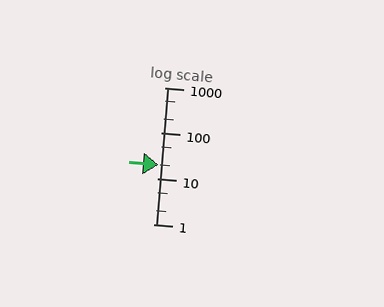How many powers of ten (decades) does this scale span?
The scale spans 3 decades, from 1 to 1000.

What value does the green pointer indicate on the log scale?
The pointer indicates approximately 20.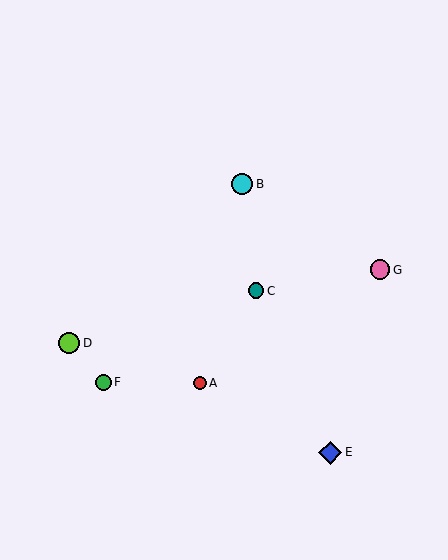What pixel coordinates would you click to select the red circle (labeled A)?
Click at (200, 383) to select the red circle A.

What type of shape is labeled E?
Shape E is a blue diamond.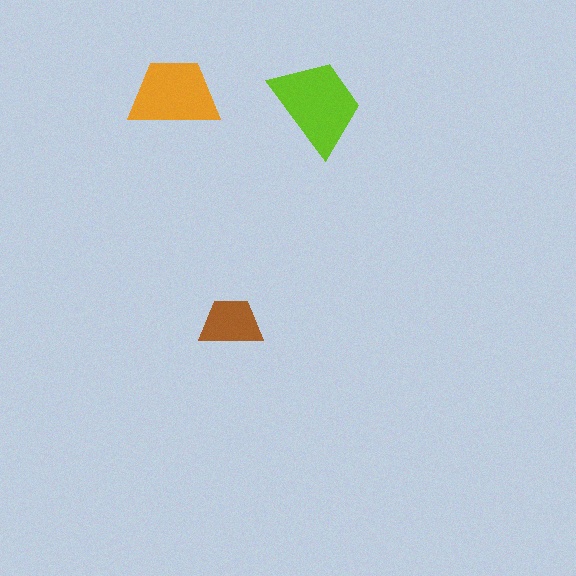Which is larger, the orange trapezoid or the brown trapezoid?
The orange one.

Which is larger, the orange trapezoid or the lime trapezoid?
The lime one.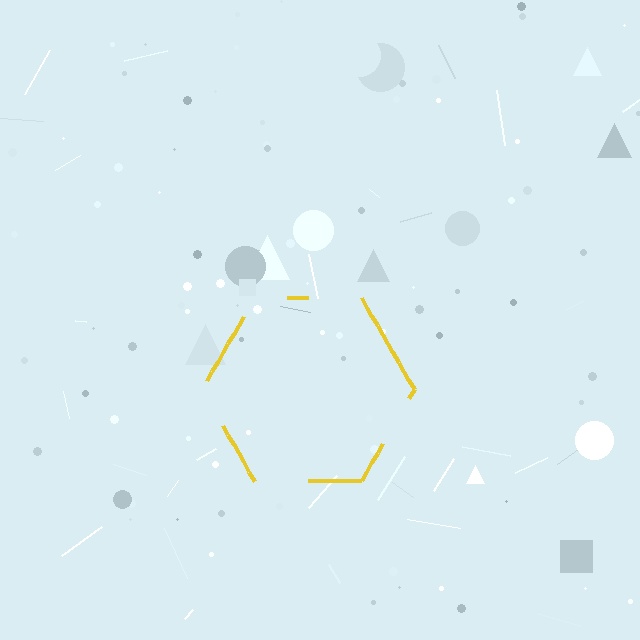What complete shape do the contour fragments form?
The contour fragments form a hexagon.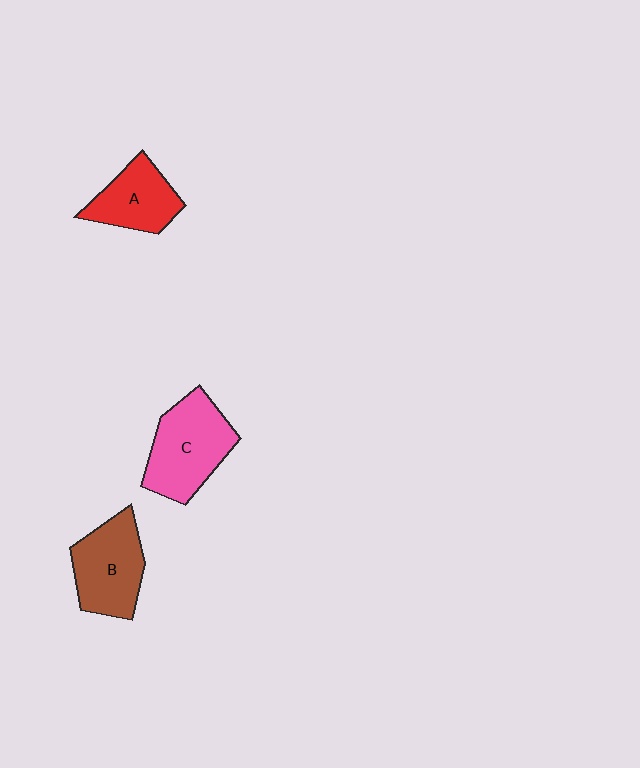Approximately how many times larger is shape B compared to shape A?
Approximately 1.2 times.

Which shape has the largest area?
Shape C (pink).